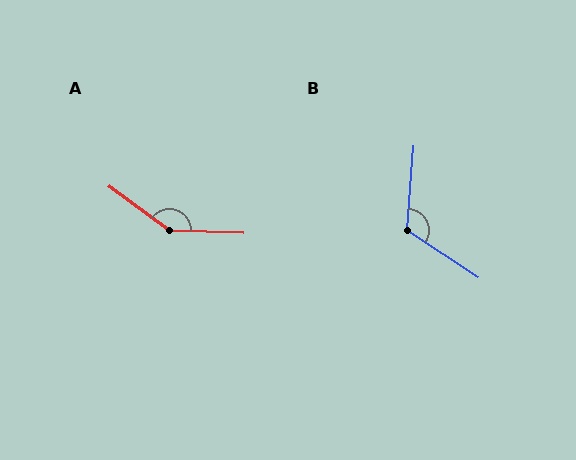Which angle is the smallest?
B, at approximately 118 degrees.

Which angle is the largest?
A, at approximately 146 degrees.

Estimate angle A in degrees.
Approximately 146 degrees.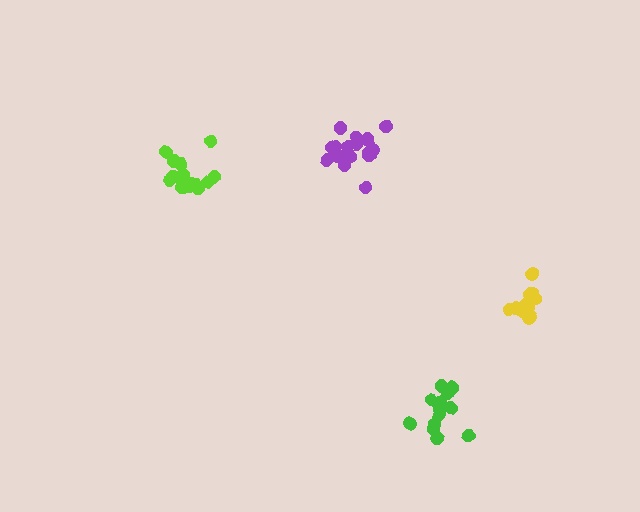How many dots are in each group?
Group 1: 19 dots, Group 2: 13 dots, Group 3: 13 dots, Group 4: 16 dots (61 total).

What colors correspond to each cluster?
The clusters are colored: purple, yellow, green, lime.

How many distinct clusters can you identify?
There are 4 distinct clusters.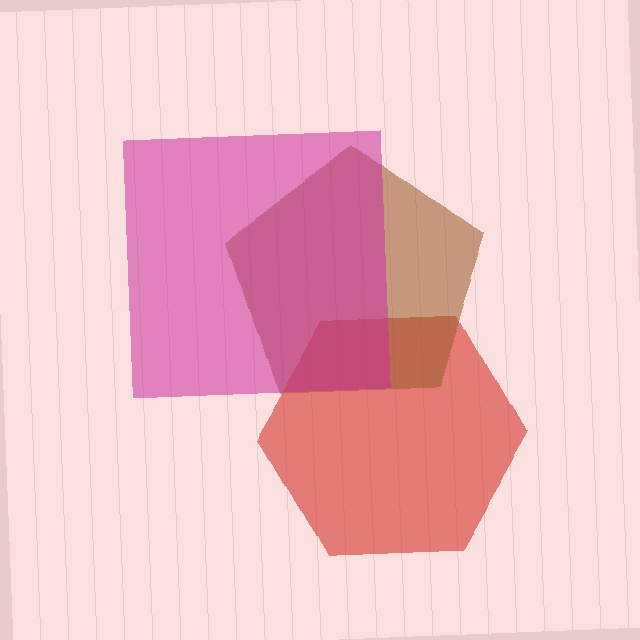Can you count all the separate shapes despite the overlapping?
Yes, there are 3 separate shapes.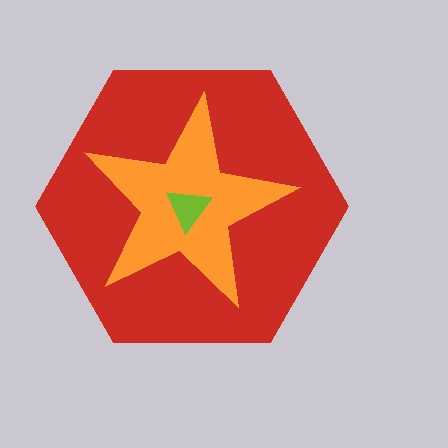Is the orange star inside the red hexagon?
Yes.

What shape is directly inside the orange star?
The lime triangle.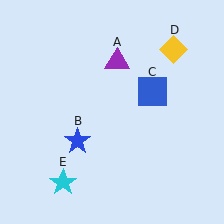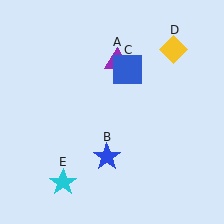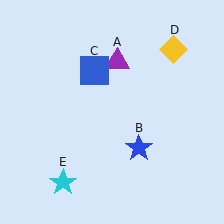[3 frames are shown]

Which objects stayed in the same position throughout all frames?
Purple triangle (object A) and yellow diamond (object D) and cyan star (object E) remained stationary.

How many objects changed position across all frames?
2 objects changed position: blue star (object B), blue square (object C).